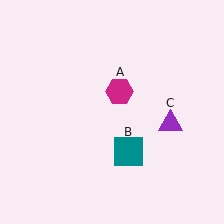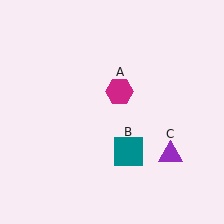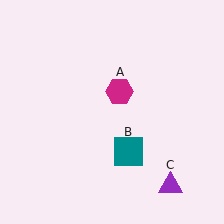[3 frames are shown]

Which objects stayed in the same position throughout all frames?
Magenta hexagon (object A) and teal square (object B) remained stationary.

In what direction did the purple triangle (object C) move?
The purple triangle (object C) moved down.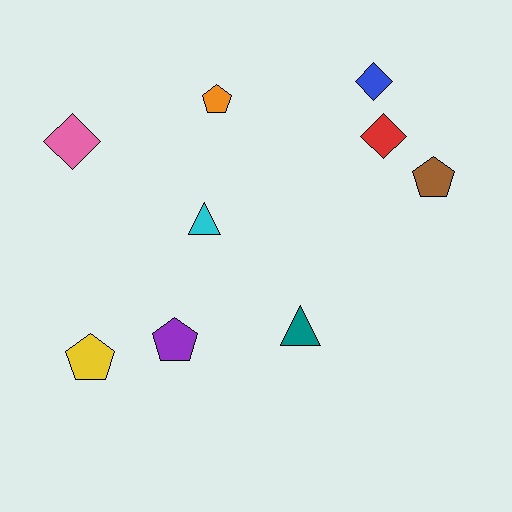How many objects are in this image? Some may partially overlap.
There are 9 objects.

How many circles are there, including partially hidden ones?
There are no circles.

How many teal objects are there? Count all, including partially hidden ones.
There is 1 teal object.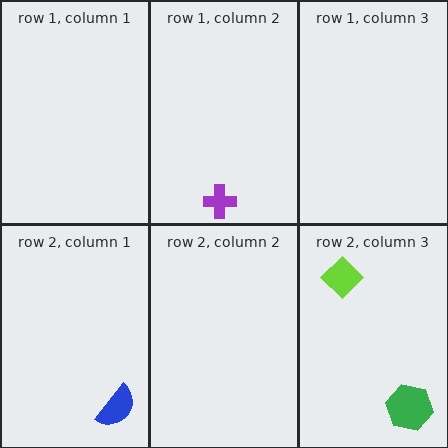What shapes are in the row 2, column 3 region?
The green hexagon, the lime diamond.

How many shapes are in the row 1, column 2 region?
1.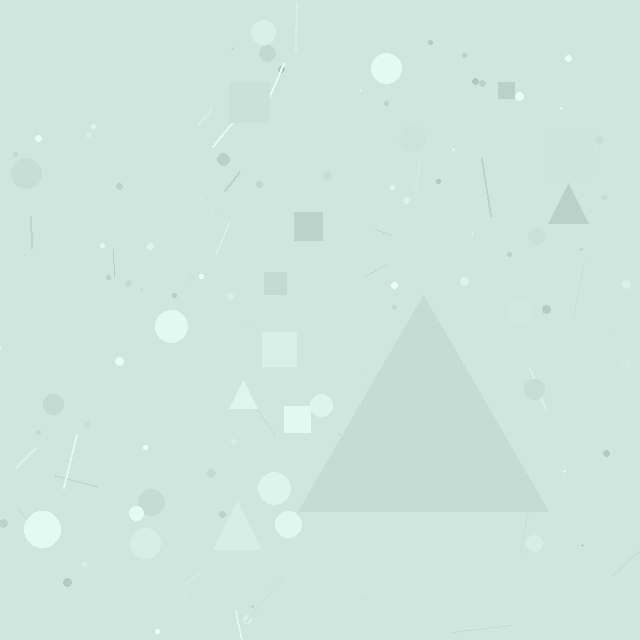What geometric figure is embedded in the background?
A triangle is embedded in the background.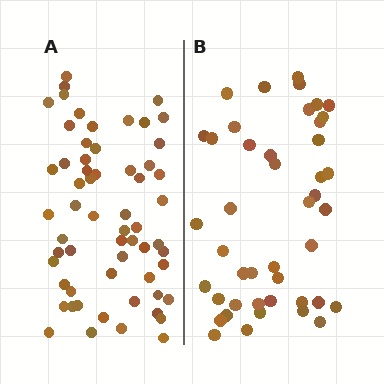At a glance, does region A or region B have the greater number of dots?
Region A (the left region) has more dots.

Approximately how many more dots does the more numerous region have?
Region A has approximately 15 more dots than region B.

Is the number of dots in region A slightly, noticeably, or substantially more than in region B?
Region A has noticeably more, but not dramatically so. The ratio is roughly 1.4 to 1.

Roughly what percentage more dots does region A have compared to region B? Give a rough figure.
About 35% more.